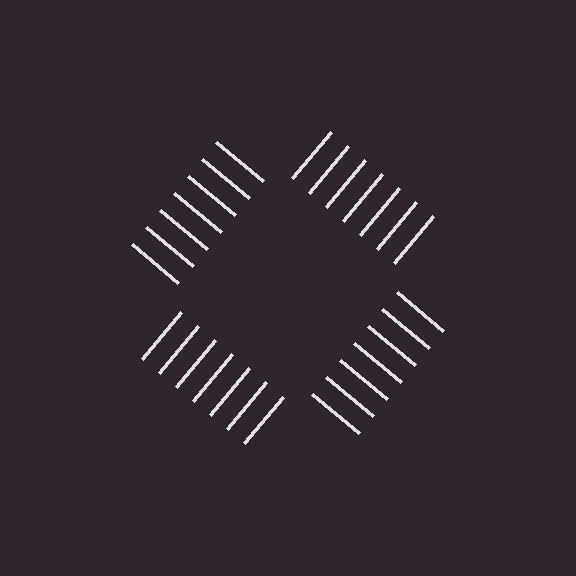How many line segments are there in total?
28 — 7 along each of the 4 edges.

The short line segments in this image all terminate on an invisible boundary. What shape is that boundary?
An illusory square — the line segments terminate on its edges but no continuous stroke is drawn.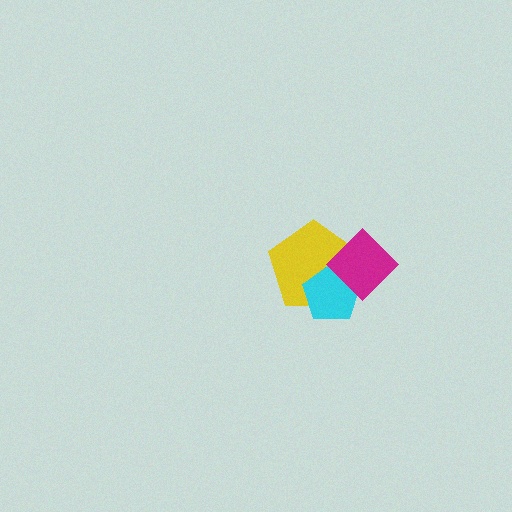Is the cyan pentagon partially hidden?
Yes, it is partially covered by another shape.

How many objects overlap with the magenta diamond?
2 objects overlap with the magenta diamond.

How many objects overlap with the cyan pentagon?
2 objects overlap with the cyan pentagon.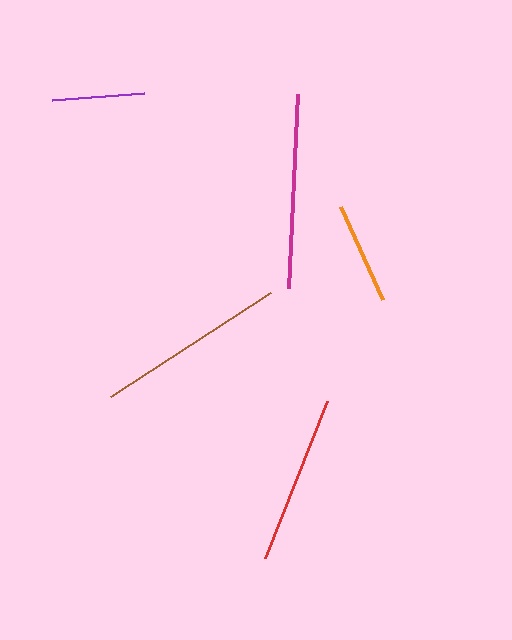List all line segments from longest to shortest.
From longest to shortest: magenta, brown, red, orange, purple.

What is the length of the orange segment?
The orange segment is approximately 102 pixels long.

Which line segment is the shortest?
The purple line is the shortest at approximately 92 pixels.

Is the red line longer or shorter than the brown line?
The brown line is longer than the red line.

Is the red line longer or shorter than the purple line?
The red line is longer than the purple line.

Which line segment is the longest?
The magenta line is the longest at approximately 194 pixels.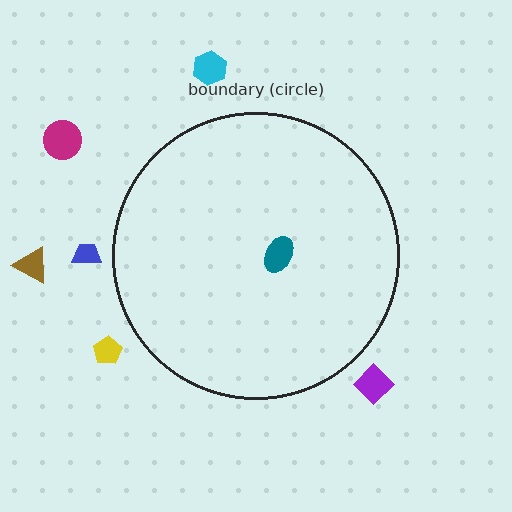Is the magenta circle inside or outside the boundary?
Outside.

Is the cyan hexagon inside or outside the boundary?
Outside.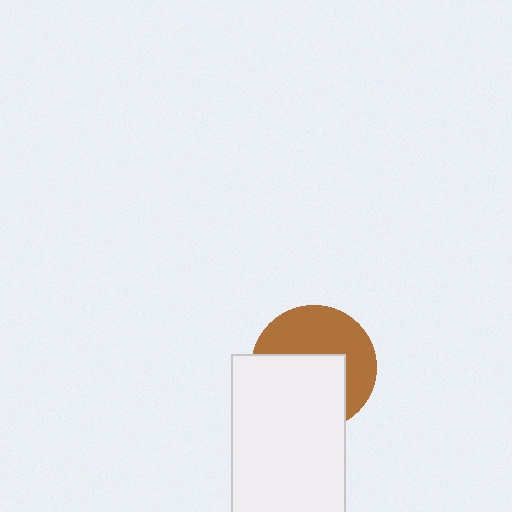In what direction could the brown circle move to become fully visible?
The brown circle could move up. That would shift it out from behind the white rectangle entirely.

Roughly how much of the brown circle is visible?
About half of it is visible (roughly 49%).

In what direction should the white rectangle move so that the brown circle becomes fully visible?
The white rectangle should move down. That is the shortest direction to clear the overlap and leave the brown circle fully visible.